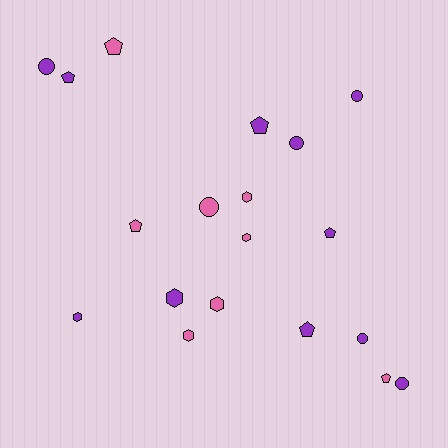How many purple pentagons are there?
There are 4 purple pentagons.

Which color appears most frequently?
Purple, with 11 objects.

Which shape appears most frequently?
Pentagon, with 7 objects.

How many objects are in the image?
There are 19 objects.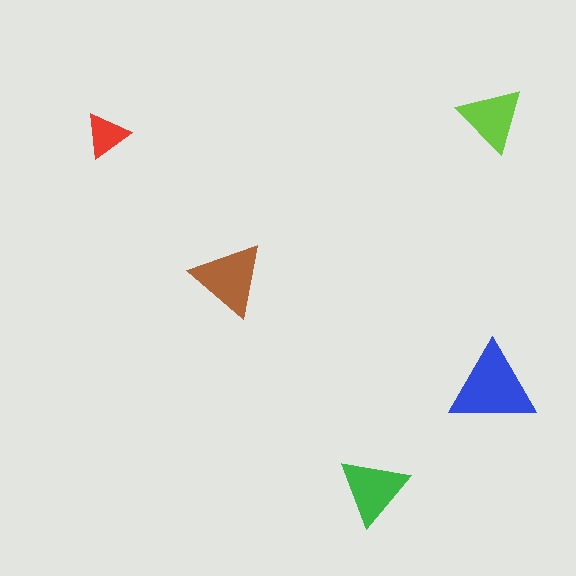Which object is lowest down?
The green triangle is bottommost.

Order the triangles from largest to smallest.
the blue one, the brown one, the green one, the lime one, the red one.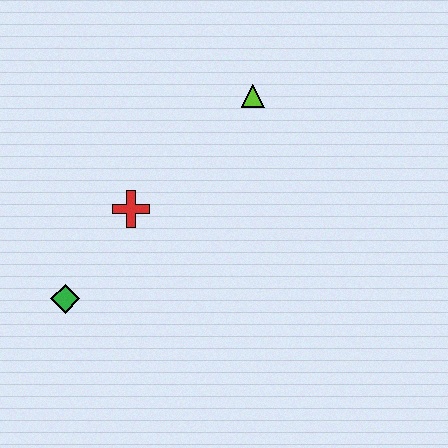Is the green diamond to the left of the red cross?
Yes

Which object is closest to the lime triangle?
The red cross is closest to the lime triangle.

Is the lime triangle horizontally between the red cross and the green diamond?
No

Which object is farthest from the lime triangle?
The green diamond is farthest from the lime triangle.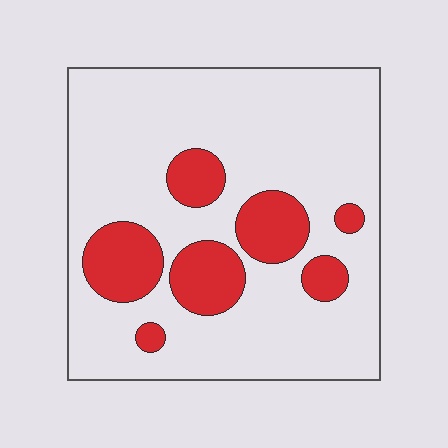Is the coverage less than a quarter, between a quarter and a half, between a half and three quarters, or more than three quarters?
Less than a quarter.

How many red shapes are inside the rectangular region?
7.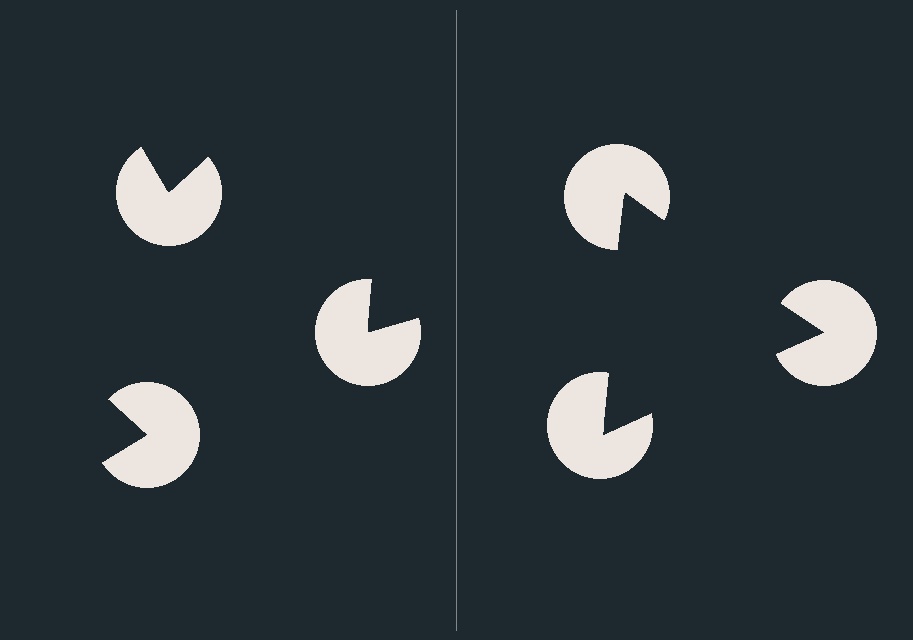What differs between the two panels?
The pac-man discs are positioned identically on both sides; only the wedge orientations differ. On the right they align to a triangle; on the left they are misaligned.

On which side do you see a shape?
An illusory triangle appears on the right side. On the left side the wedge cuts are rotated, so no coherent shape forms.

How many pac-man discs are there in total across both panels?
6 — 3 on each side.